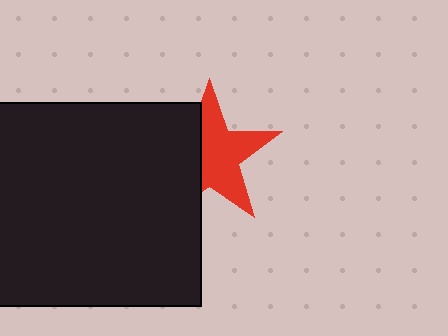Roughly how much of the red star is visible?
About half of it is visible (roughly 61%).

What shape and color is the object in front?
The object in front is a black square.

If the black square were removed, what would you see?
You would see the complete red star.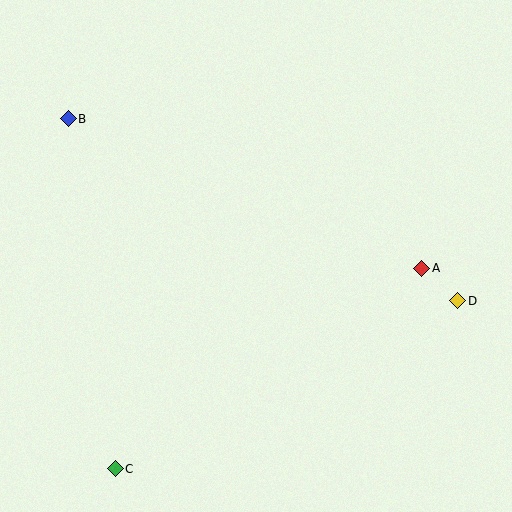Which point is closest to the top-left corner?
Point B is closest to the top-left corner.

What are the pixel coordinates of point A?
Point A is at (422, 268).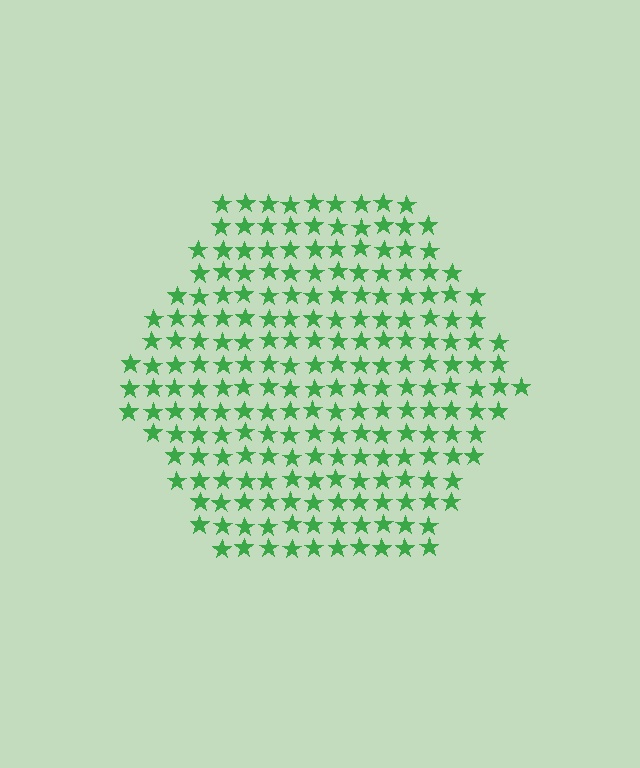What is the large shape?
The large shape is a hexagon.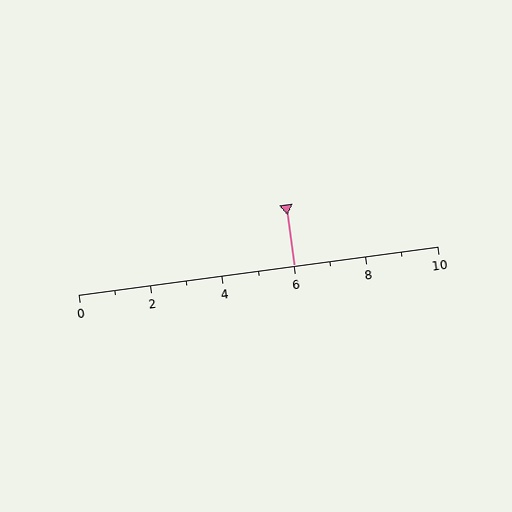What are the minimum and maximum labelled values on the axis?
The axis runs from 0 to 10.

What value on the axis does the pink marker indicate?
The marker indicates approximately 6.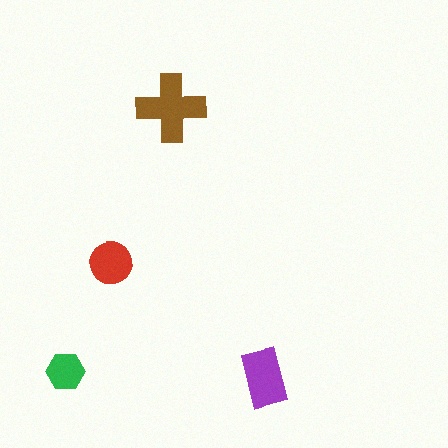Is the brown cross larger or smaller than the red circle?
Larger.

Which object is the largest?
The brown cross.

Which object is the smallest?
The green hexagon.